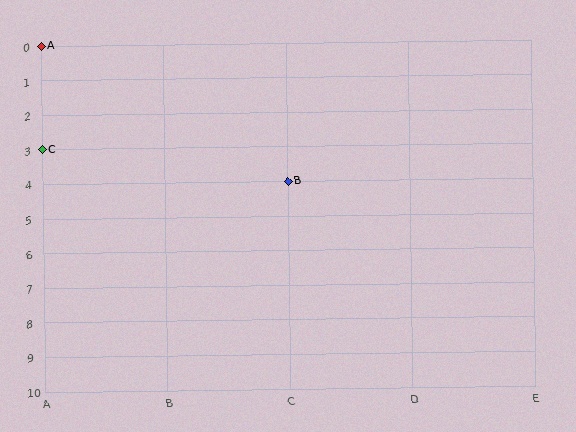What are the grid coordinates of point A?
Point A is at grid coordinates (A, 0).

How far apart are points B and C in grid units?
Points B and C are 2 columns and 1 row apart (about 2.2 grid units diagonally).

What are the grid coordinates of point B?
Point B is at grid coordinates (C, 4).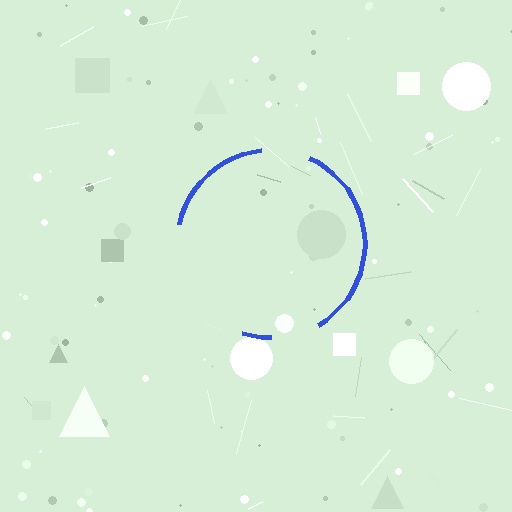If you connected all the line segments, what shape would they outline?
They would outline a circle.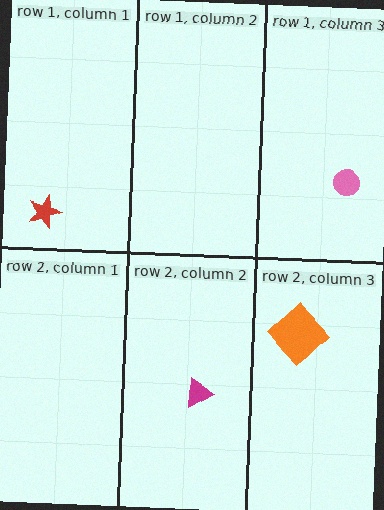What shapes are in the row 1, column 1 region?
The red star.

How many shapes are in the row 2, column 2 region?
1.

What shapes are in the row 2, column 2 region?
The magenta triangle.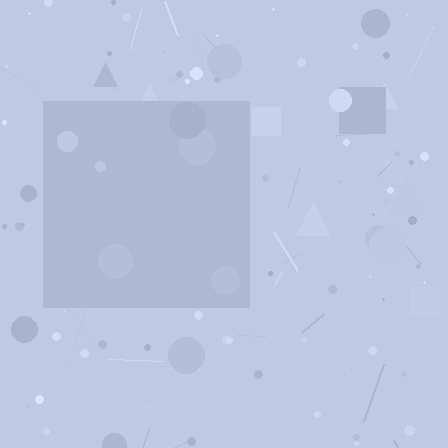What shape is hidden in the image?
A square is hidden in the image.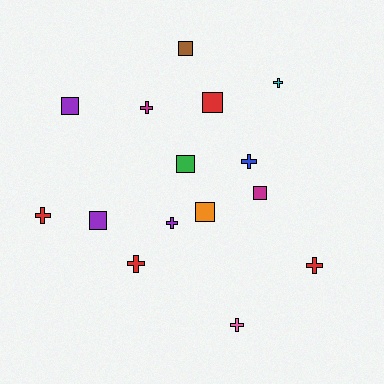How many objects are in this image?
There are 15 objects.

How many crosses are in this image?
There are 8 crosses.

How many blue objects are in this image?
There is 1 blue object.